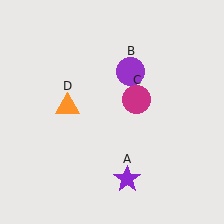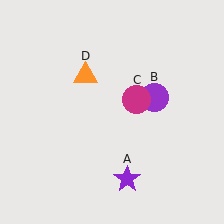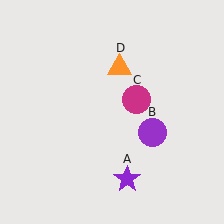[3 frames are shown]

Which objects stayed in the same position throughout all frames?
Purple star (object A) and magenta circle (object C) remained stationary.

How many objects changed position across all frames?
2 objects changed position: purple circle (object B), orange triangle (object D).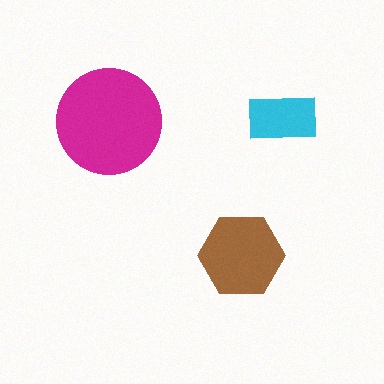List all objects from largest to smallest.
The magenta circle, the brown hexagon, the cyan rectangle.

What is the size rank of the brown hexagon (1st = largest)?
2nd.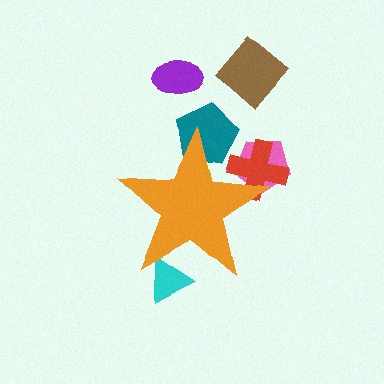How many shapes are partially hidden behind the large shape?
4 shapes are partially hidden.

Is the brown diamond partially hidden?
No, the brown diamond is fully visible.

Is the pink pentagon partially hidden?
Yes, the pink pentagon is partially hidden behind the orange star.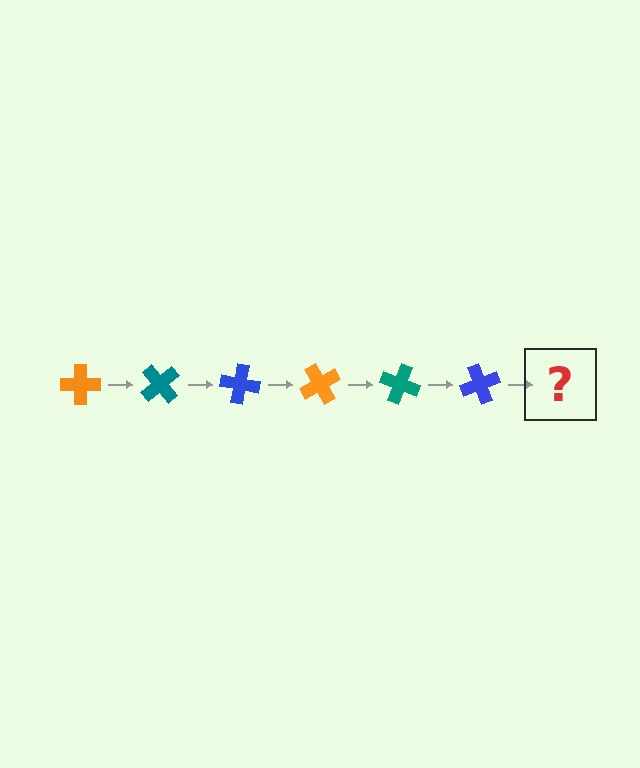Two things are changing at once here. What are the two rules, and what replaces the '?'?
The two rules are that it rotates 50 degrees each step and the color cycles through orange, teal, and blue. The '?' should be an orange cross, rotated 300 degrees from the start.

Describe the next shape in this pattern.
It should be an orange cross, rotated 300 degrees from the start.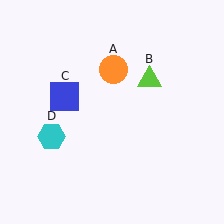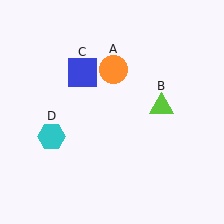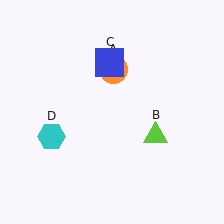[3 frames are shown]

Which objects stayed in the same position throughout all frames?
Orange circle (object A) and cyan hexagon (object D) remained stationary.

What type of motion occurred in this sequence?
The lime triangle (object B), blue square (object C) rotated clockwise around the center of the scene.